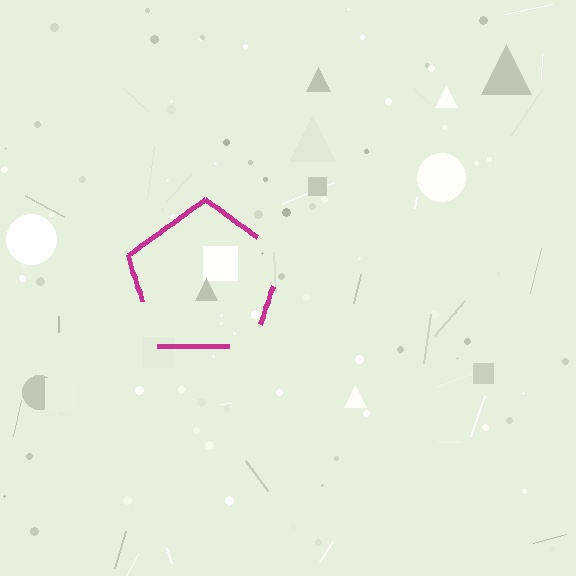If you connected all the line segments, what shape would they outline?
They would outline a pentagon.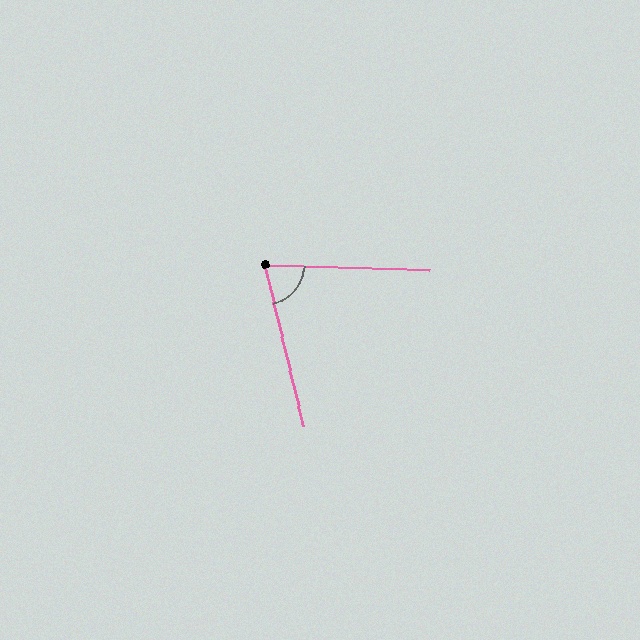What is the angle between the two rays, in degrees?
Approximately 74 degrees.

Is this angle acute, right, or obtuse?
It is acute.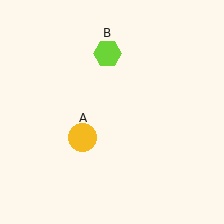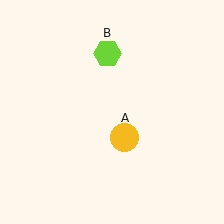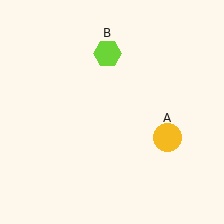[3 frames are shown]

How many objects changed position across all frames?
1 object changed position: yellow circle (object A).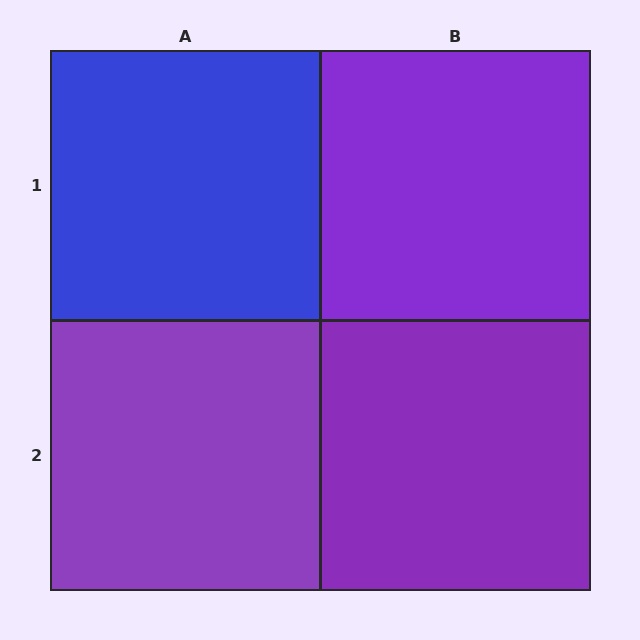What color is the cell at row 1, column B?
Purple.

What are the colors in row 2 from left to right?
Purple, purple.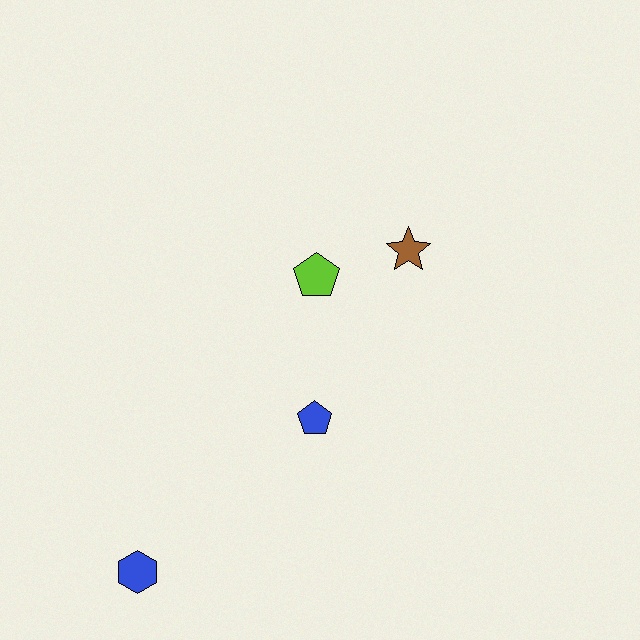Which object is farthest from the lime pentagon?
The blue hexagon is farthest from the lime pentagon.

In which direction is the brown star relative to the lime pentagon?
The brown star is to the right of the lime pentagon.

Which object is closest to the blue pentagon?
The lime pentagon is closest to the blue pentagon.